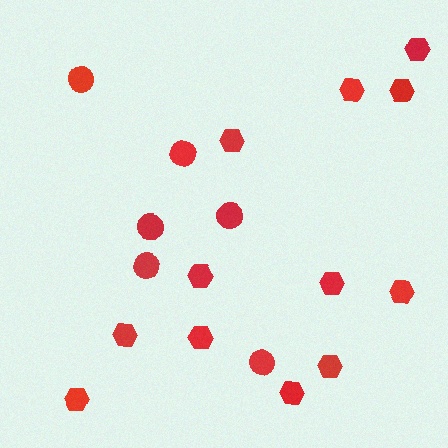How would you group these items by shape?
There are 2 groups: one group of hexagons (12) and one group of circles (6).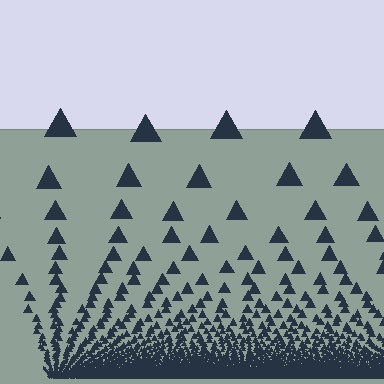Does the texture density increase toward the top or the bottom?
Density increases toward the bottom.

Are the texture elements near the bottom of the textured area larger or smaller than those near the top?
Smaller. The gradient is inverted — elements near the bottom are smaller and denser.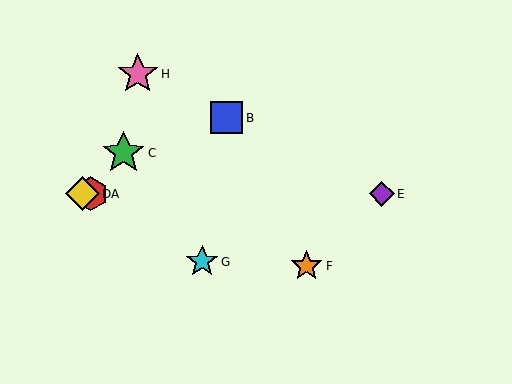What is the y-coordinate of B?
Object B is at y≈118.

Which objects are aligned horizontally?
Objects A, D, E are aligned horizontally.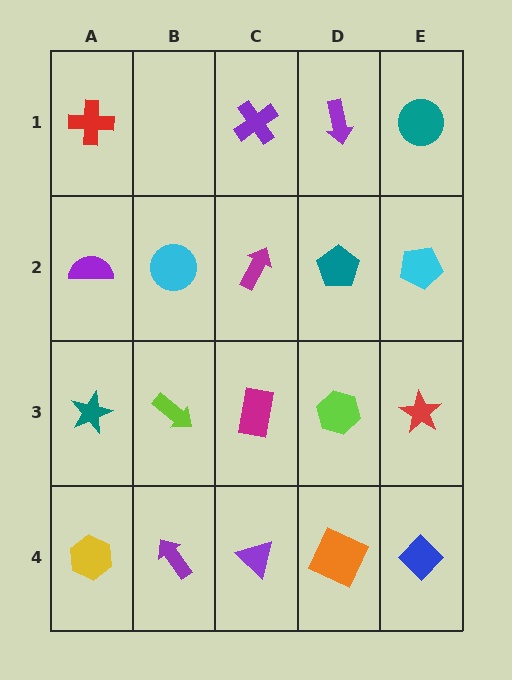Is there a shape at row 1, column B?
No, that cell is empty.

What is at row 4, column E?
A blue diamond.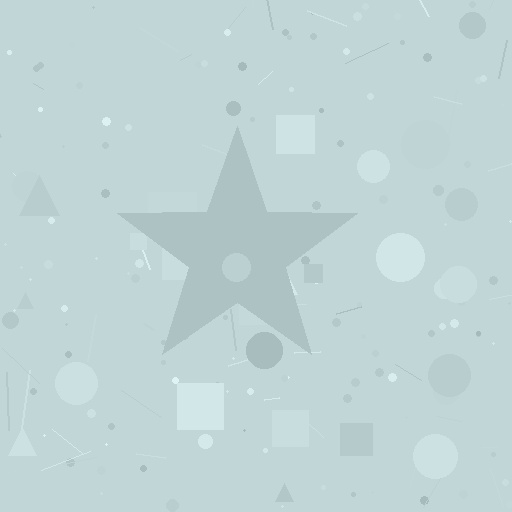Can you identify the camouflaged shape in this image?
The camouflaged shape is a star.